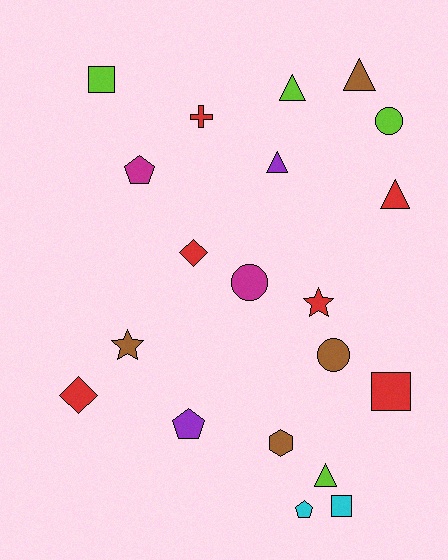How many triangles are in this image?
There are 5 triangles.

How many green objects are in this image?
There are no green objects.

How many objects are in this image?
There are 20 objects.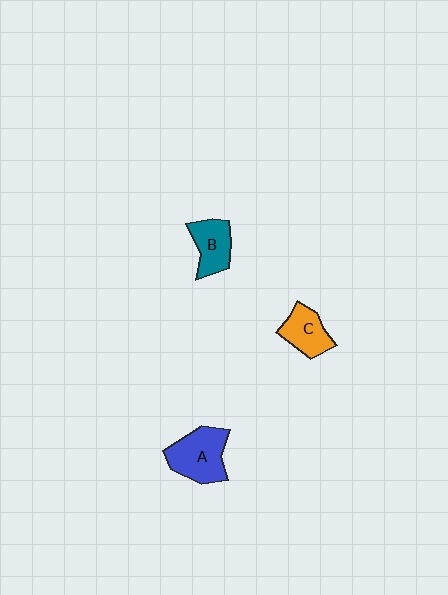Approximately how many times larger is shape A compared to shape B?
Approximately 1.4 times.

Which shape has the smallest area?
Shape C (orange).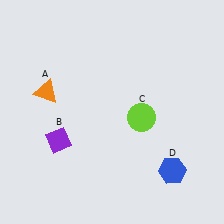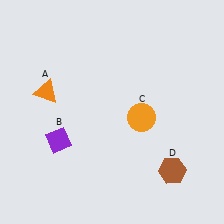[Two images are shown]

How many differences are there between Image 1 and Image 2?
There are 2 differences between the two images.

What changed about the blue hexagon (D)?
In Image 1, D is blue. In Image 2, it changed to brown.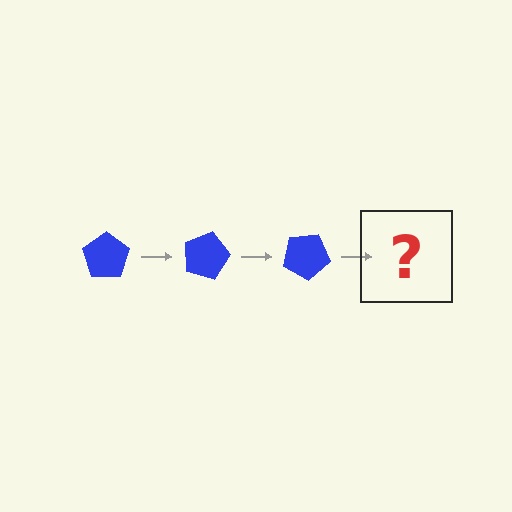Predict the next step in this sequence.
The next step is a blue pentagon rotated 45 degrees.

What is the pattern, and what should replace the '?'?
The pattern is that the pentagon rotates 15 degrees each step. The '?' should be a blue pentagon rotated 45 degrees.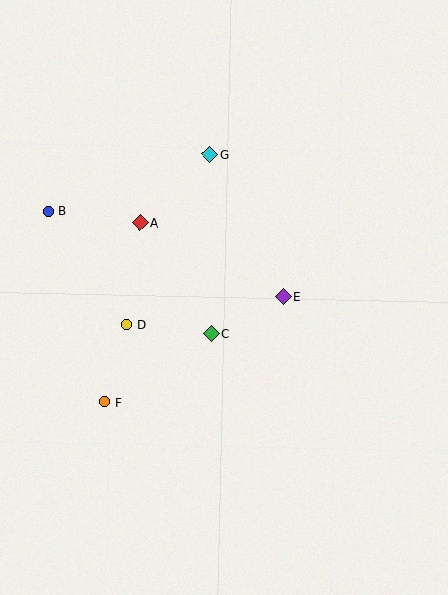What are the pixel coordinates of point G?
Point G is at (210, 155).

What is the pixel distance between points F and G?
The distance between F and G is 269 pixels.